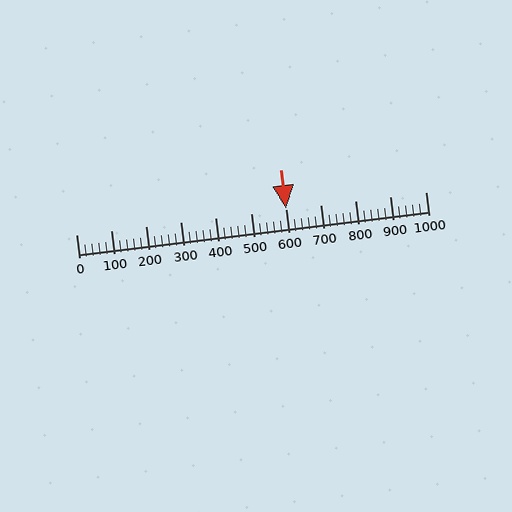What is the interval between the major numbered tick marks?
The major tick marks are spaced 100 units apart.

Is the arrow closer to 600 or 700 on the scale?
The arrow is closer to 600.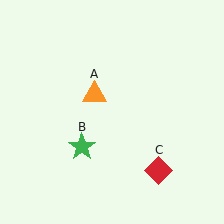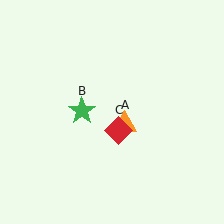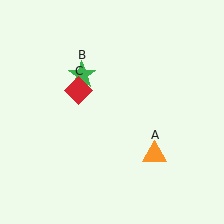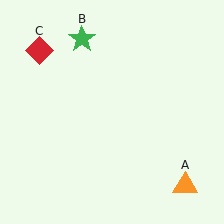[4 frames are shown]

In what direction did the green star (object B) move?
The green star (object B) moved up.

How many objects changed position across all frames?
3 objects changed position: orange triangle (object A), green star (object B), red diamond (object C).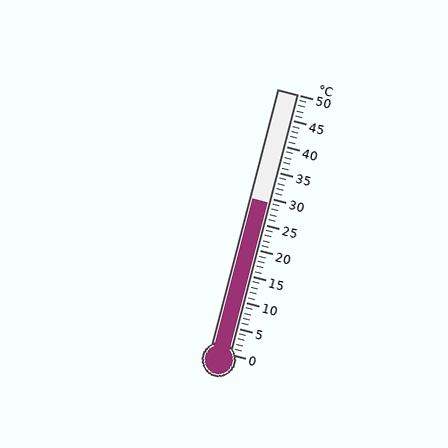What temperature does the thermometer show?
The thermometer shows approximately 29°C.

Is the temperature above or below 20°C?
The temperature is above 20°C.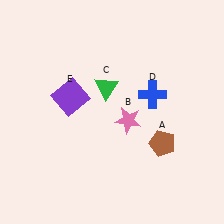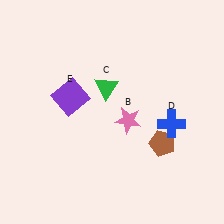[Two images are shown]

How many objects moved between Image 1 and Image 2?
1 object moved between the two images.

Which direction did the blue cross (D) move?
The blue cross (D) moved down.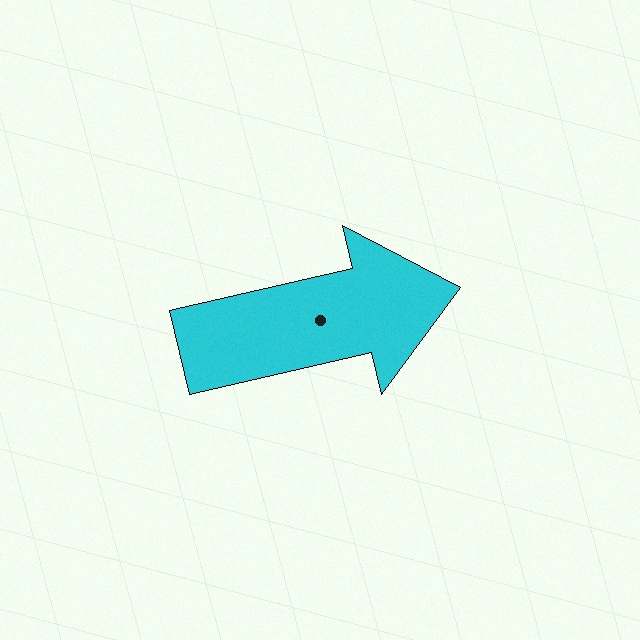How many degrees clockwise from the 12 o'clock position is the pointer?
Approximately 77 degrees.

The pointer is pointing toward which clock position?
Roughly 3 o'clock.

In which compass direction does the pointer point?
East.